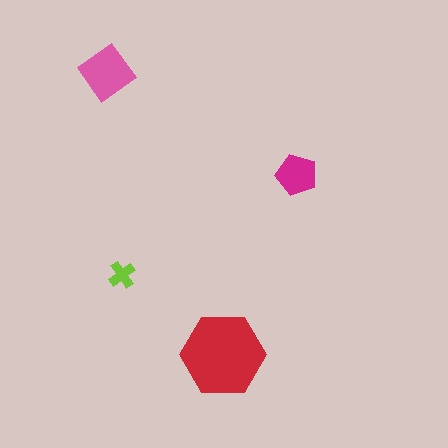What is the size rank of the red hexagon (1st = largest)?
1st.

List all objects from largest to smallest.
The red hexagon, the pink diamond, the magenta pentagon, the lime cross.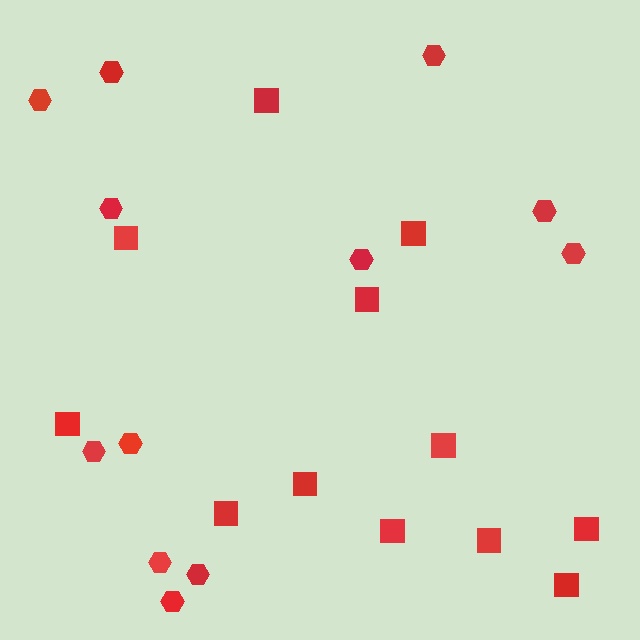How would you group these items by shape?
There are 2 groups: one group of hexagons (12) and one group of squares (12).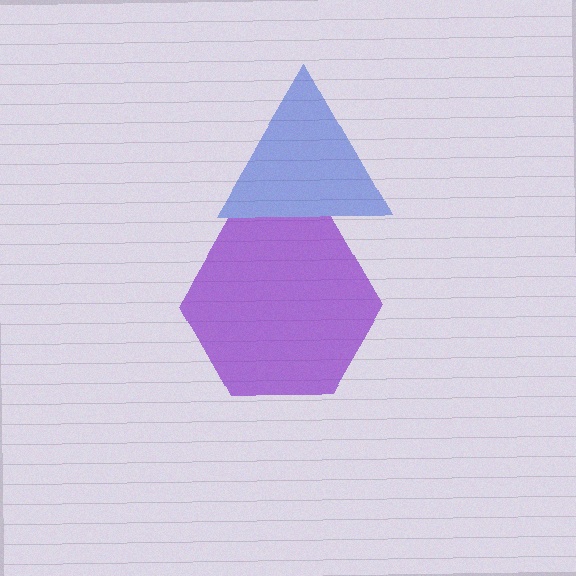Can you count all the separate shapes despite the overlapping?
Yes, there are 2 separate shapes.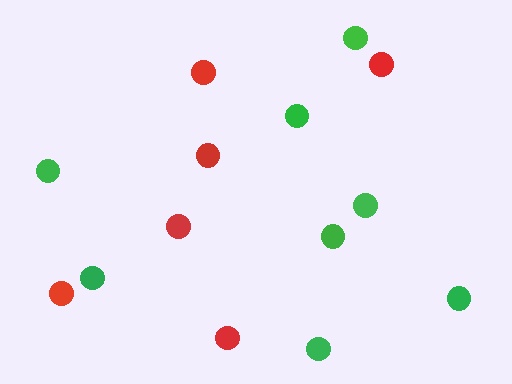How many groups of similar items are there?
There are 2 groups: one group of red circles (6) and one group of green circles (8).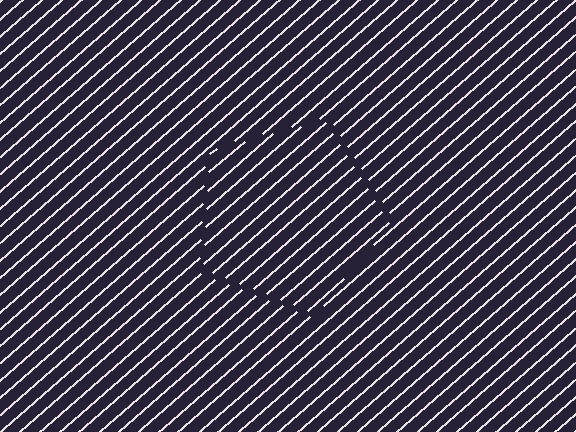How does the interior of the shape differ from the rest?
The interior of the shape contains the same grating, shifted by half a period — the contour is defined by the phase discontinuity where line-ends from the inner and outer gratings abut.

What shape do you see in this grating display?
An illusory pentagon. The interior of the shape contains the same grating, shifted by half a period — the contour is defined by the phase discontinuity where line-ends from the inner and outer gratings abut.